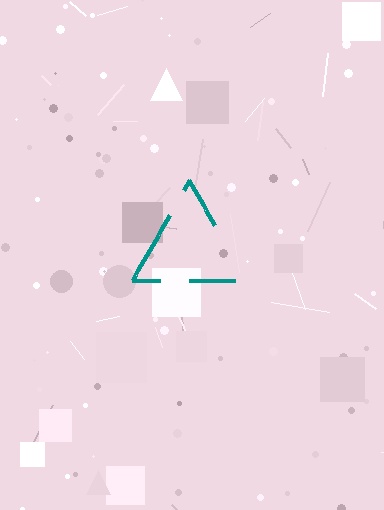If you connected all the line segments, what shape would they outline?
They would outline a triangle.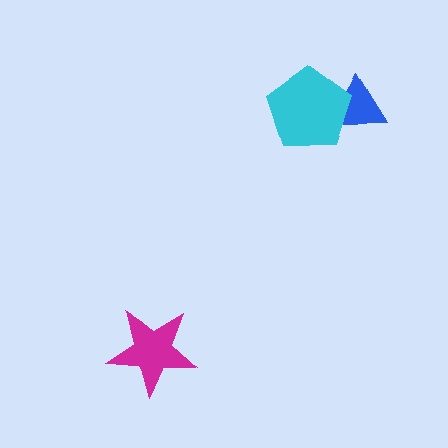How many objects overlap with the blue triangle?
1 object overlaps with the blue triangle.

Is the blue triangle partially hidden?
Yes, it is partially covered by another shape.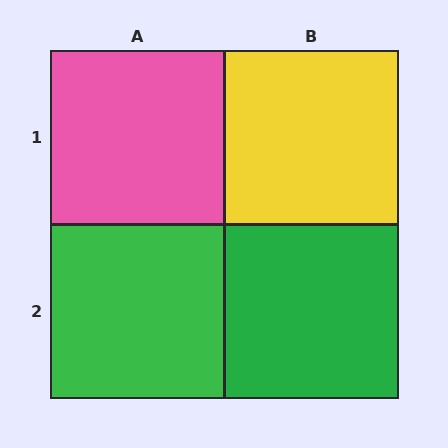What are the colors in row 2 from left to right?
Green, green.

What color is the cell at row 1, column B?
Yellow.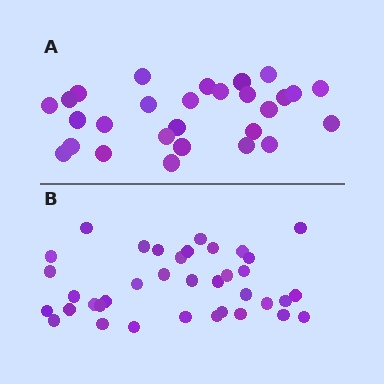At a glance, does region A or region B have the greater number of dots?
Region B (the bottom region) has more dots.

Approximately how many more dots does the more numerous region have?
Region B has roughly 8 or so more dots than region A.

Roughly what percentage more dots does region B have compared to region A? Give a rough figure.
About 30% more.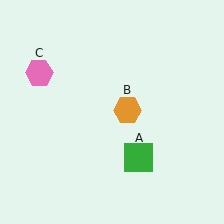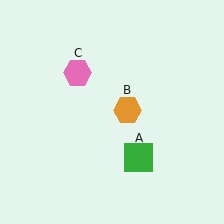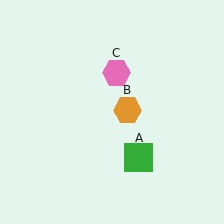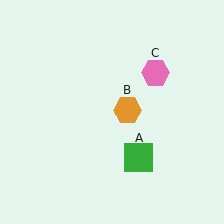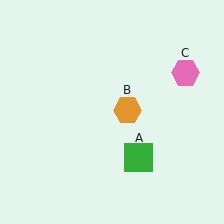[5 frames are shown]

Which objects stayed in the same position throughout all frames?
Green square (object A) and orange hexagon (object B) remained stationary.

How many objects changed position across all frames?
1 object changed position: pink hexagon (object C).